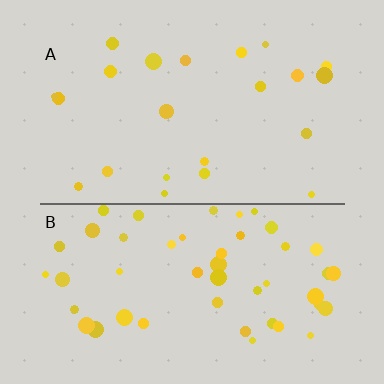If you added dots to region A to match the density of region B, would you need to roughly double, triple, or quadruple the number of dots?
Approximately double.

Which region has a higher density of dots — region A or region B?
B (the bottom).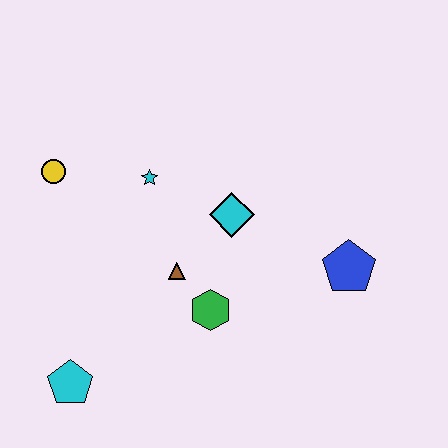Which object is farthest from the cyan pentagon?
The blue pentagon is farthest from the cyan pentagon.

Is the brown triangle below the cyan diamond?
Yes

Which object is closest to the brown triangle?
The green hexagon is closest to the brown triangle.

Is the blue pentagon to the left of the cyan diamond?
No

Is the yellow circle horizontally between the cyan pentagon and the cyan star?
No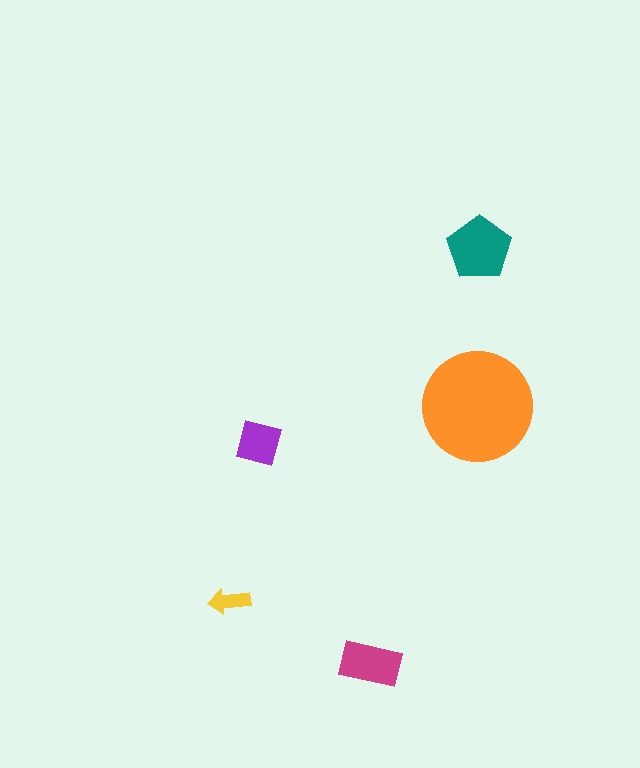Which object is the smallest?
The yellow arrow.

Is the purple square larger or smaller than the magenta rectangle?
Smaller.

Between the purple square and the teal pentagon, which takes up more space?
The teal pentagon.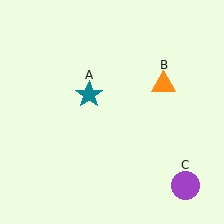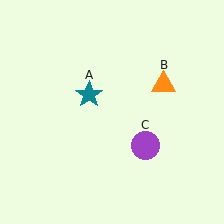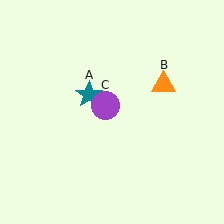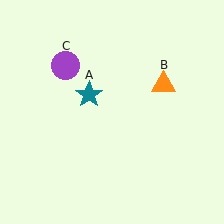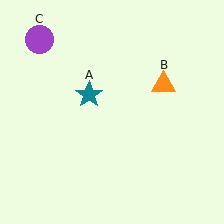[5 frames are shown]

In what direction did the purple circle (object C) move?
The purple circle (object C) moved up and to the left.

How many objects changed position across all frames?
1 object changed position: purple circle (object C).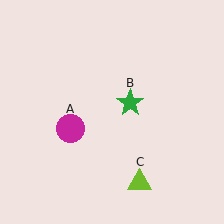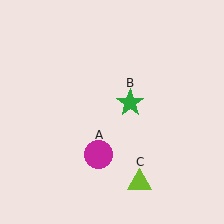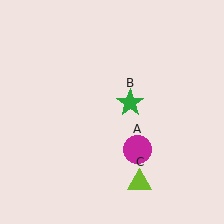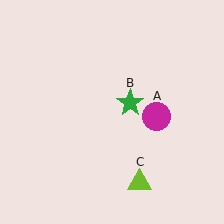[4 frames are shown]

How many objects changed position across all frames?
1 object changed position: magenta circle (object A).